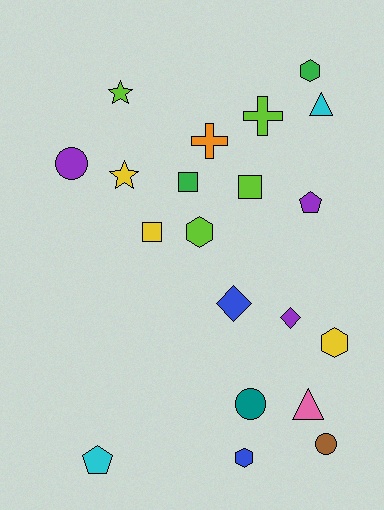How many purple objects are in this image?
There are 3 purple objects.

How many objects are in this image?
There are 20 objects.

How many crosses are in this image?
There are 2 crosses.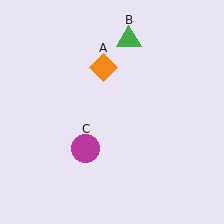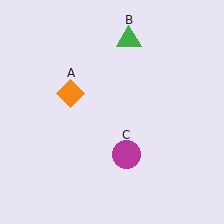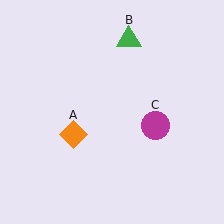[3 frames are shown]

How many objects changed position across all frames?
2 objects changed position: orange diamond (object A), magenta circle (object C).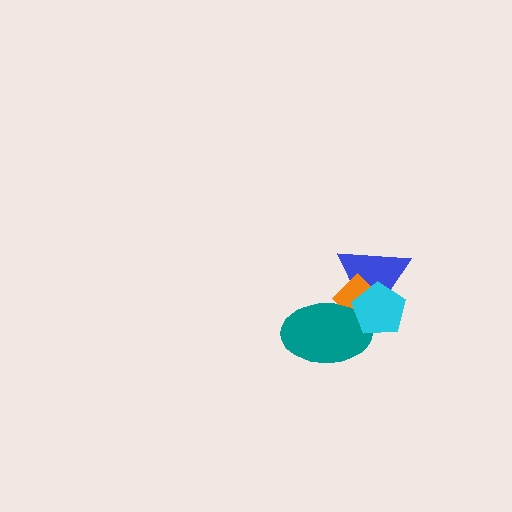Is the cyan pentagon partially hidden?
No, no other shape covers it.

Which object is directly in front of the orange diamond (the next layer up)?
The teal ellipse is directly in front of the orange diamond.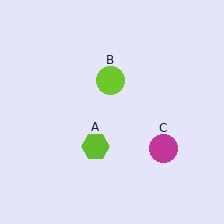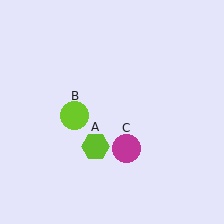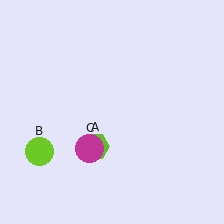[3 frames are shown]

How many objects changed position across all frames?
2 objects changed position: lime circle (object B), magenta circle (object C).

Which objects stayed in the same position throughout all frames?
Lime hexagon (object A) remained stationary.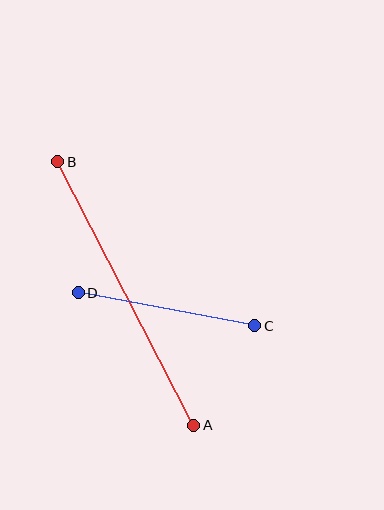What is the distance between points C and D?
The distance is approximately 180 pixels.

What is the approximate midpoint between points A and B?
The midpoint is at approximately (126, 293) pixels.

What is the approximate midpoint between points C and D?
The midpoint is at approximately (166, 309) pixels.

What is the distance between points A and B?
The distance is approximately 297 pixels.